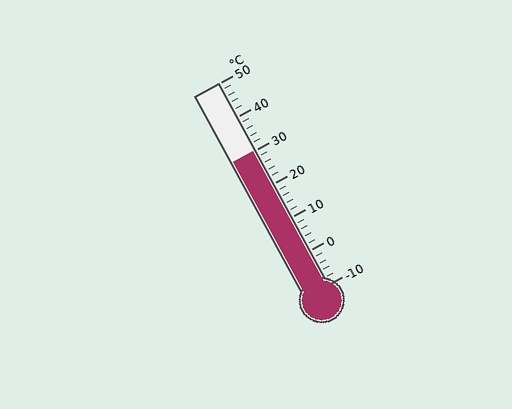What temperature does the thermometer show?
The thermometer shows approximately 30°C.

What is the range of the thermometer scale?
The thermometer scale ranges from -10°C to 50°C.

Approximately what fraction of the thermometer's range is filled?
The thermometer is filled to approximately 65% of its range.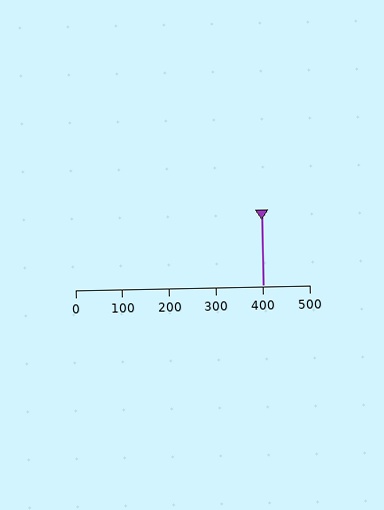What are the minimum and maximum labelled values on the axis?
The axis runs from 0 to 500.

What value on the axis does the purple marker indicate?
The marker indicates approximately 400.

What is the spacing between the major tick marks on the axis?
The major ticks are spaced 100 apart.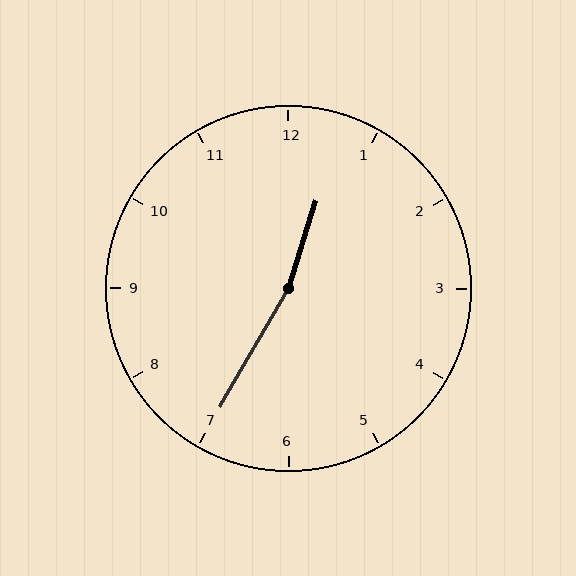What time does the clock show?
12:35.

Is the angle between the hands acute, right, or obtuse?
It is obtuse.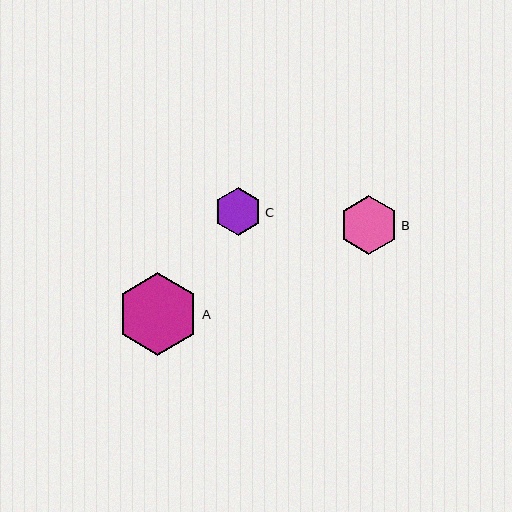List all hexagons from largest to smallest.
From largest to smallest: A, B, C.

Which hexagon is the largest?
Hexagon A is the largest with a size of approximately 83 pixels.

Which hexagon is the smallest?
Hexagon C is the smallest with a size of approximately 47 pixels.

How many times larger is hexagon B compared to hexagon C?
Hexagon B is approximately 1.2 times the size of hexagon C.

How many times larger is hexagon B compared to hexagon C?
Hexagon B is approximately 1.2 times the size of hexagon C.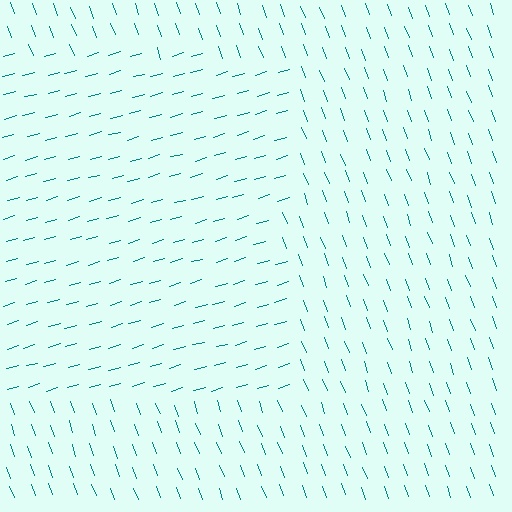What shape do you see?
I see a rectangle.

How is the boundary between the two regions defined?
The boundary is defined purely by a change in line orientation (approximately 86 degrees difference). All lines are the same color and thickness.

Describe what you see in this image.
The image is filled with small teal line segments. A rectangle region in the image has lines oriented differently from the surrounding lines, creating a visible texture boundary.